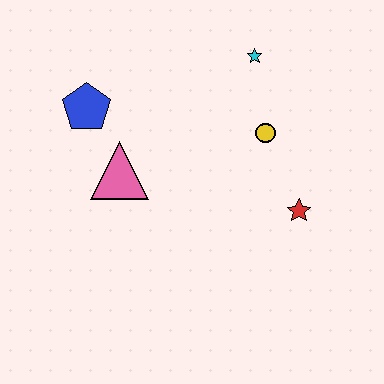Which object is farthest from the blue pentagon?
The red star is farthest from the blue pentagon.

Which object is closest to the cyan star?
The yellow circle is closest to the cyan star.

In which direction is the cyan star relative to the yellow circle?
The cyan star is above the yellow circle.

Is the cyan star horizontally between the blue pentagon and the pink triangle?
No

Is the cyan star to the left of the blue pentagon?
No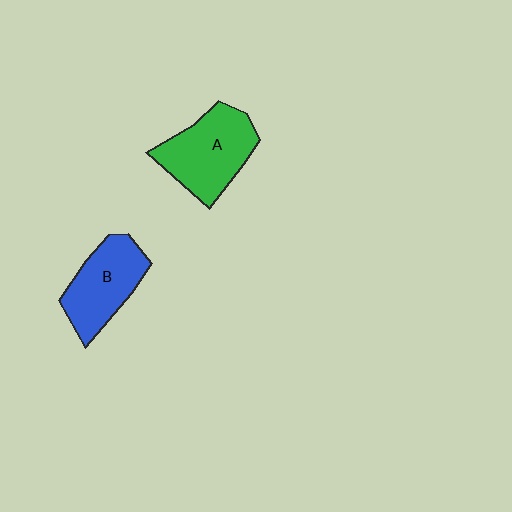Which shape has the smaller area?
Shape B (blue).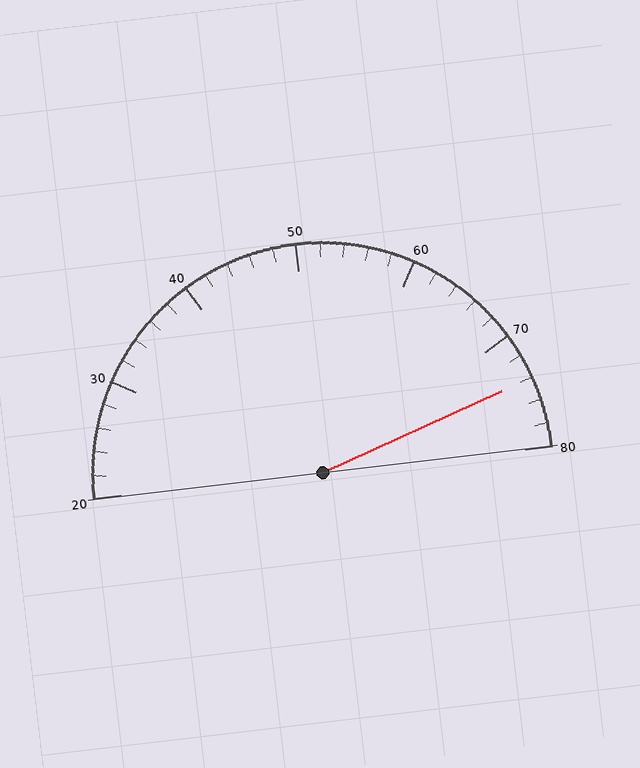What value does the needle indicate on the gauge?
The needle indicates approximately 74.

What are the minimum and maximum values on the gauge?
The gauge ranges from 20 to 80.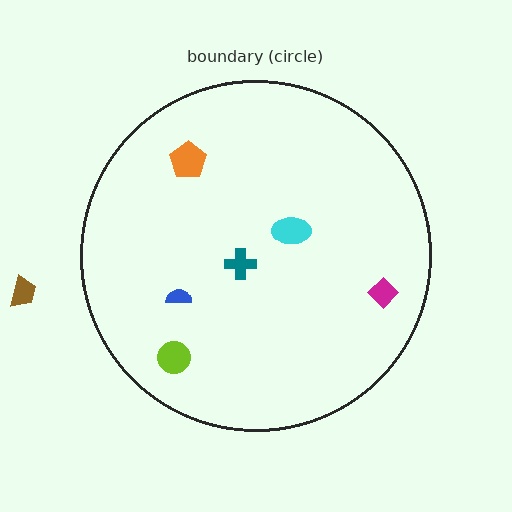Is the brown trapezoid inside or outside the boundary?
Outside.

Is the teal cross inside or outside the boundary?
Inside.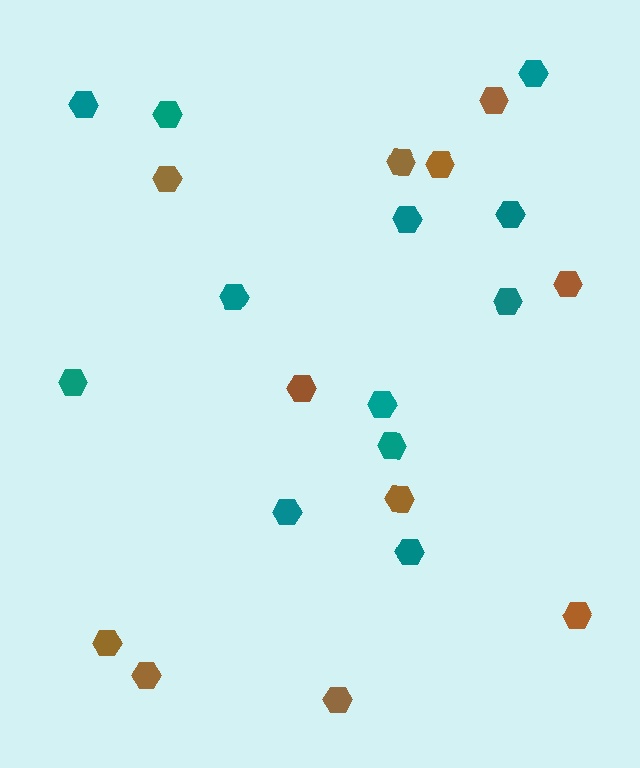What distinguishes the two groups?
There are 2 groups: one group of brown hexagons (11) and one group of teal hexagons (12).